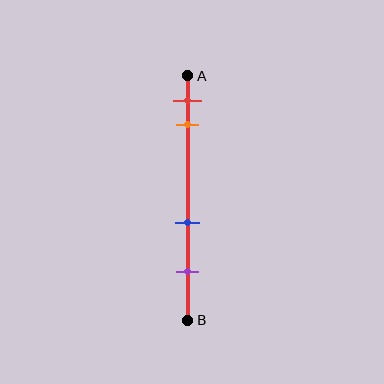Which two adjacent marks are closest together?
The red and orange marks are the closest adjacent pair.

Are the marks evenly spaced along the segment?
No, the marks are not evenly spaced.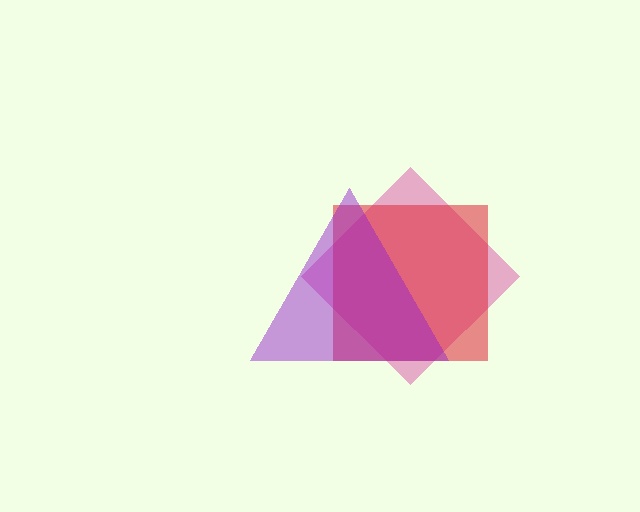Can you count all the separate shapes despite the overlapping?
Yes, there are 3 separate shapes.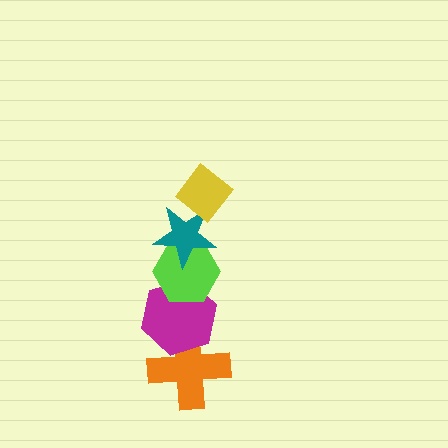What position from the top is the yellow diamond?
The yellow diamond is 1st from the top.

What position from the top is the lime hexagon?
The lime hexagon is 3rd from the top.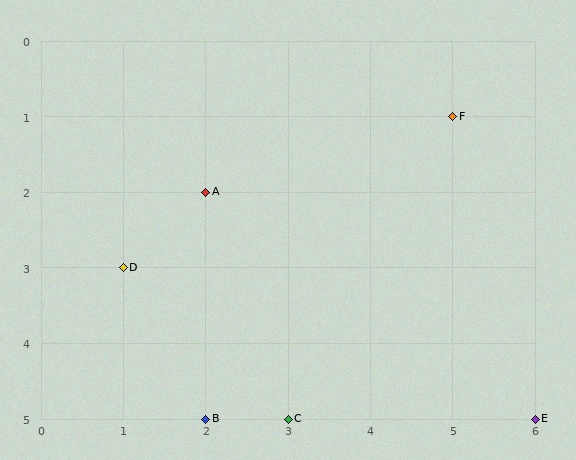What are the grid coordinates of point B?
Point B is at grid coordinates (2, 5).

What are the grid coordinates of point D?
Point D is at grid coordinates (1, 3).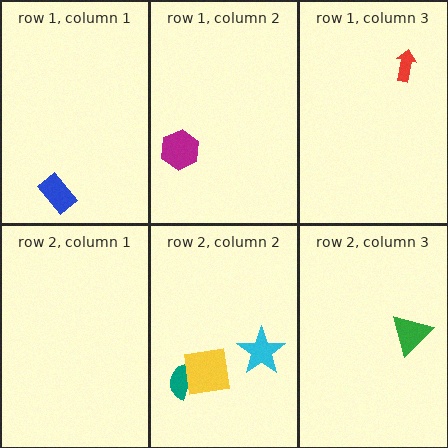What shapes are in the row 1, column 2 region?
The magenta hexagon.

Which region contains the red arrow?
The row 1, column 3 region.